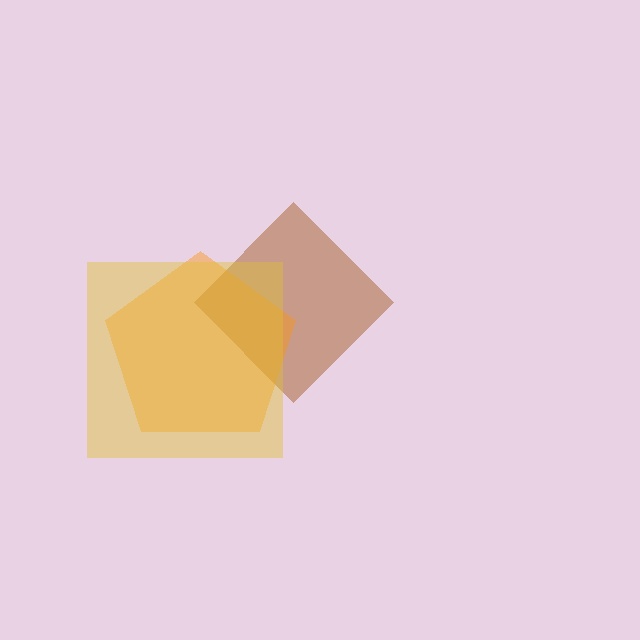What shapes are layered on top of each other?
The layered shapes are: a brown diamond, an orange pentagon, a yellow square.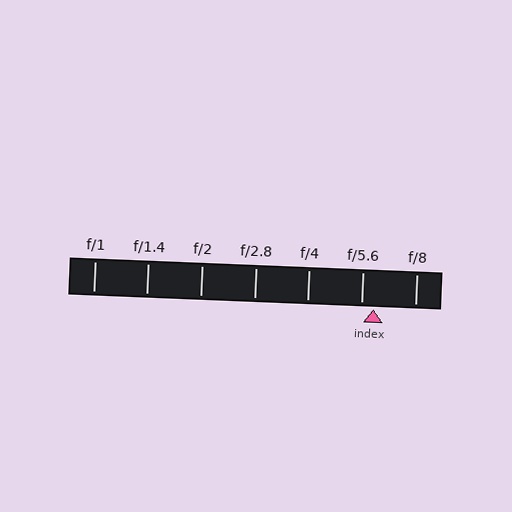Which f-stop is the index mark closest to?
The index mark is closest to f/5.6.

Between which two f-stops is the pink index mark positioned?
The index mark is between f/5.6 and f/8.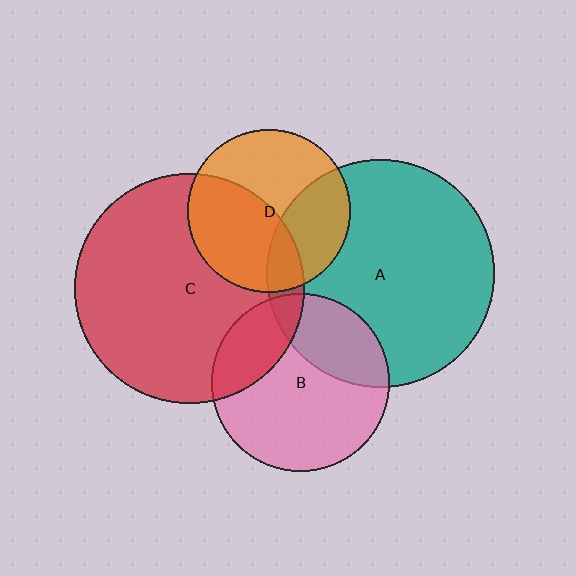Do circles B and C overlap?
Yes.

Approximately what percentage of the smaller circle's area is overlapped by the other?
Approximately 25%.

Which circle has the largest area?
Circle C (red).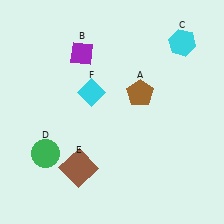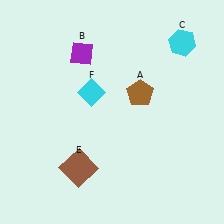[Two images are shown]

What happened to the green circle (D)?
The green circle (D) was removed in Image 2. It was in the bottom-left area of Image 1.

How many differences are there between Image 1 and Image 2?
There is 1 difference between the two images.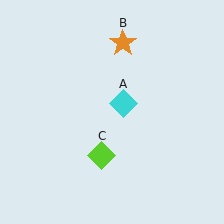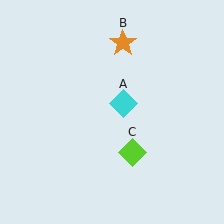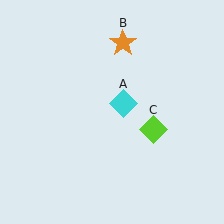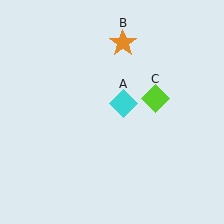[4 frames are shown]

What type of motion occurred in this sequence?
The lime diamond (object C) rotated counterclockwise around the center of the scene.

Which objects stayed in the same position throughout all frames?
Cyan diamond (object A) and orange star (object B) remained stationary.